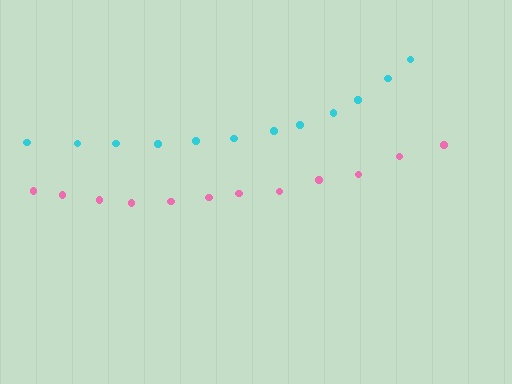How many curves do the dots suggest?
There are 2 distinct paths.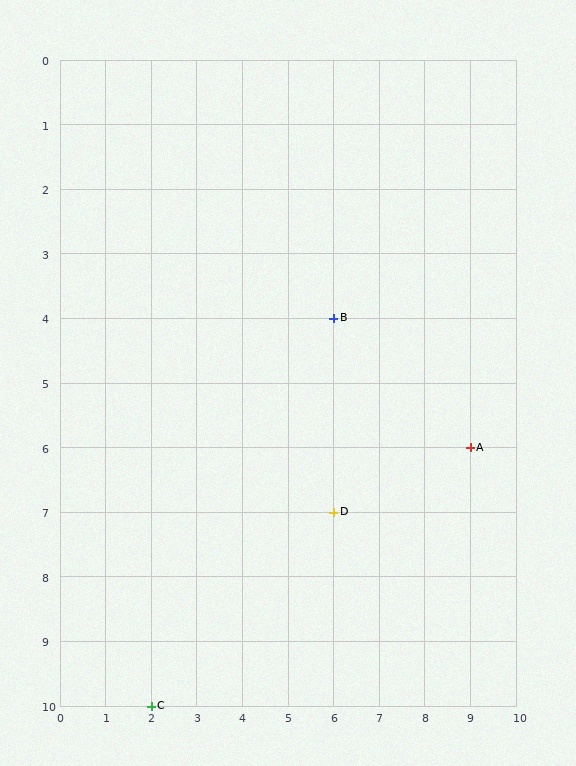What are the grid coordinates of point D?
Point D is at grid coordinates (6, 7).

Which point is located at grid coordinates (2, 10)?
Point C is at (2, 10).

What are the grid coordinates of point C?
Point C is at grid coordinates (2, 10).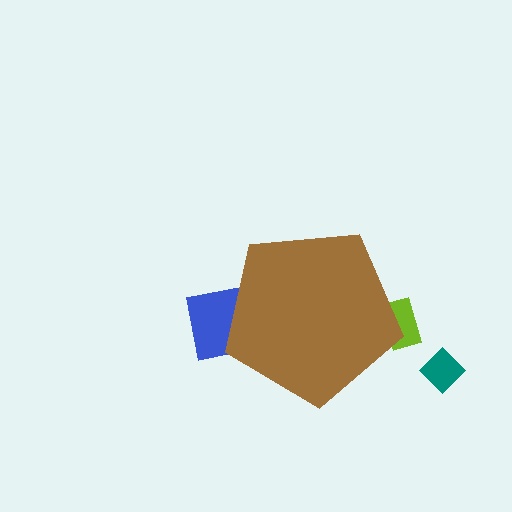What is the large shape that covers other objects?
A brown pentagon.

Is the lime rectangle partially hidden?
Yes, the lime rectangle is partially hidden behind the brown pentagon.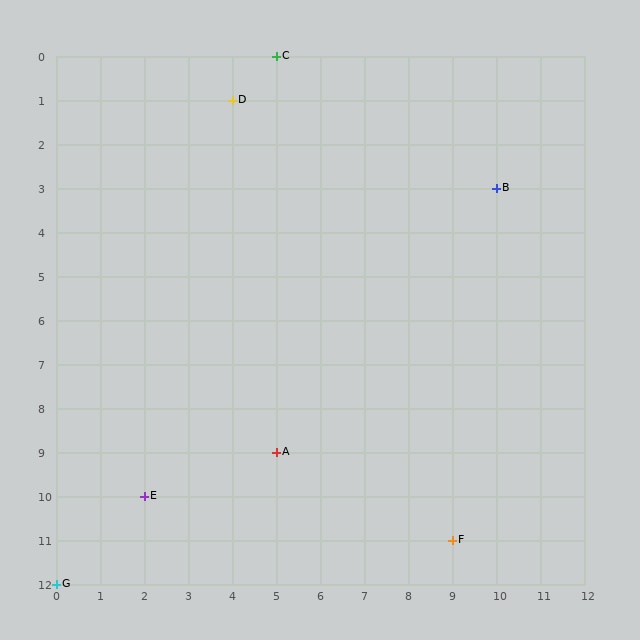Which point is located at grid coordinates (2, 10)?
Point E is at (2, 10).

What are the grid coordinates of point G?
Point G is at grid coordinates (0, 12).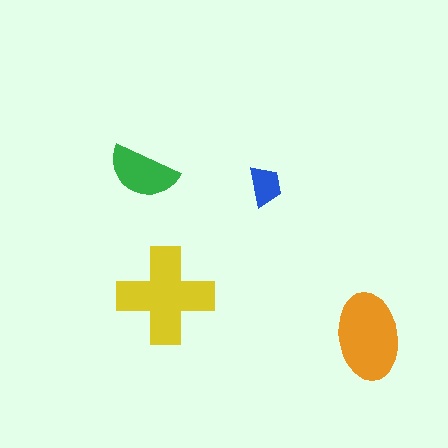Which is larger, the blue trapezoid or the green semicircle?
The green semicircle.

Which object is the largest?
The yellow cross.